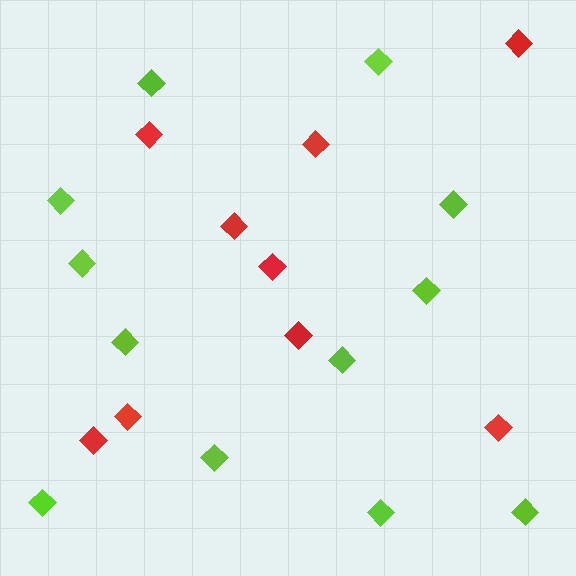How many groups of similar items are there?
There are 2 groups: one group of lime diamonds (12) and one group of red diamonds (9).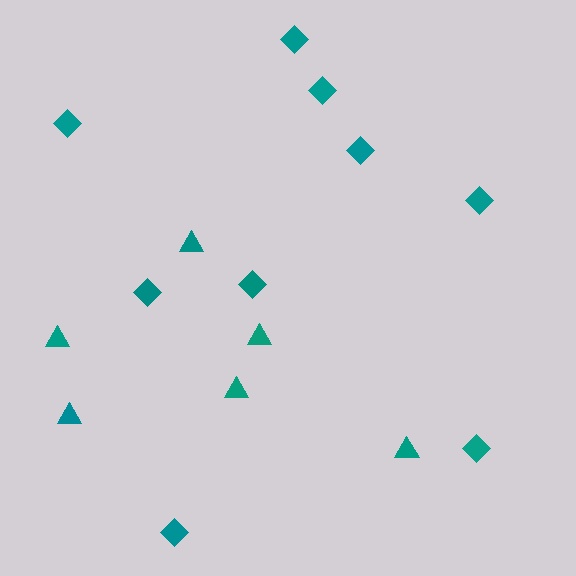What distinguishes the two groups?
There are 2 groups: one group of triangles (6) and one group of diamonds (9).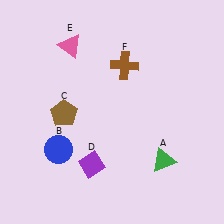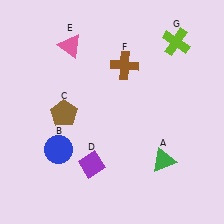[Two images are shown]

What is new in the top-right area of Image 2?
A lime cross (G) was added in the top-right area of Image 2.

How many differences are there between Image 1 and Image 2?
There is 1 difference between the two images.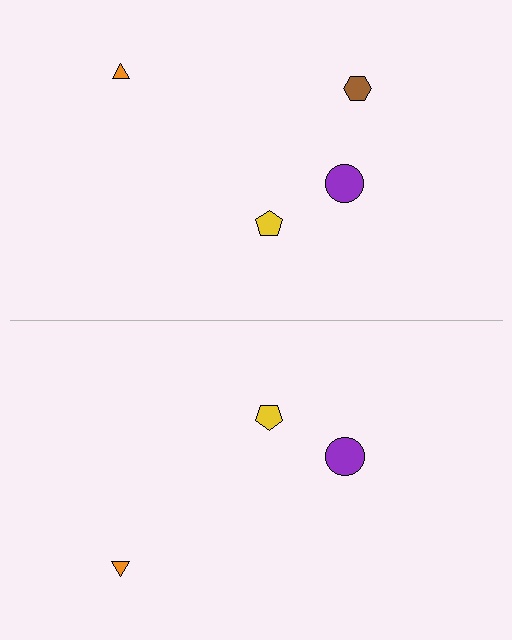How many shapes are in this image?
There are 7 shapes in this image.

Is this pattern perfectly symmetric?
No, the pattern is not perfectly symmetric. A brown hexagon is missing from the bottom side.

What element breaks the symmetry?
A brown hexagon is missing from the bottom side.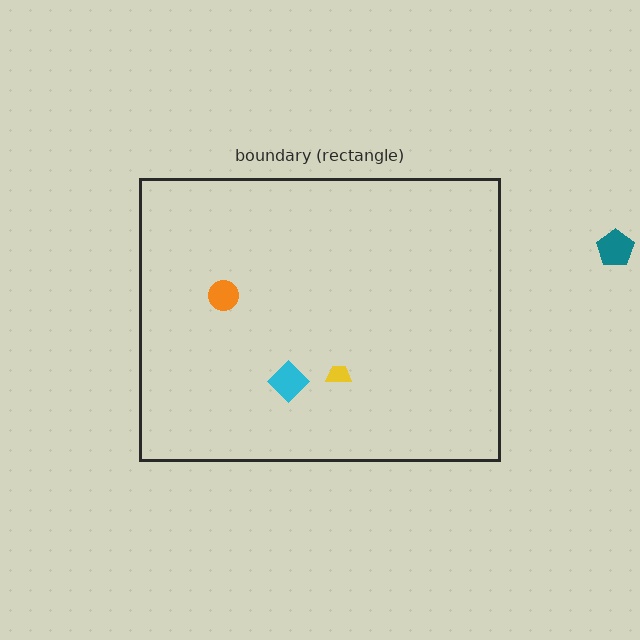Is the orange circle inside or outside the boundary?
Inside.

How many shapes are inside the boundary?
3 inside, 1 outside.